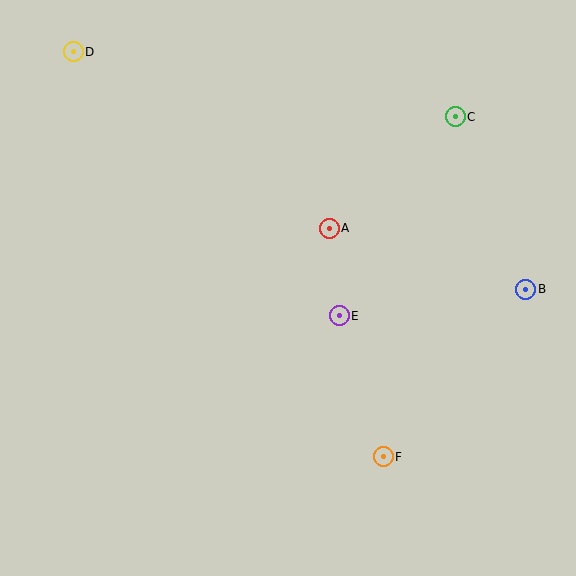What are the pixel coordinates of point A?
Point A is at (329, 228).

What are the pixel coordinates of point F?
Point F is at (383, 457).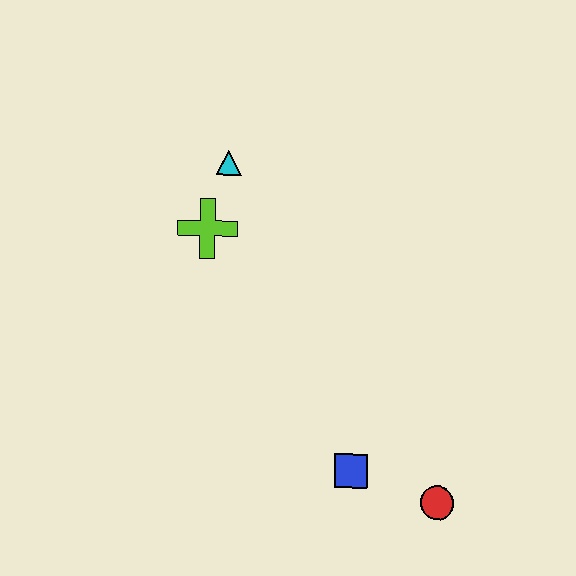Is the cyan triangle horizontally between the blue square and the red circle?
No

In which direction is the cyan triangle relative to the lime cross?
The cyan triangle is above the lime cross.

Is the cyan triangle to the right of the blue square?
No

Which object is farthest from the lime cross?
The red circle is farthest from the lime cross.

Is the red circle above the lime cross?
No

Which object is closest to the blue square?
The red circle is closest to the blue square.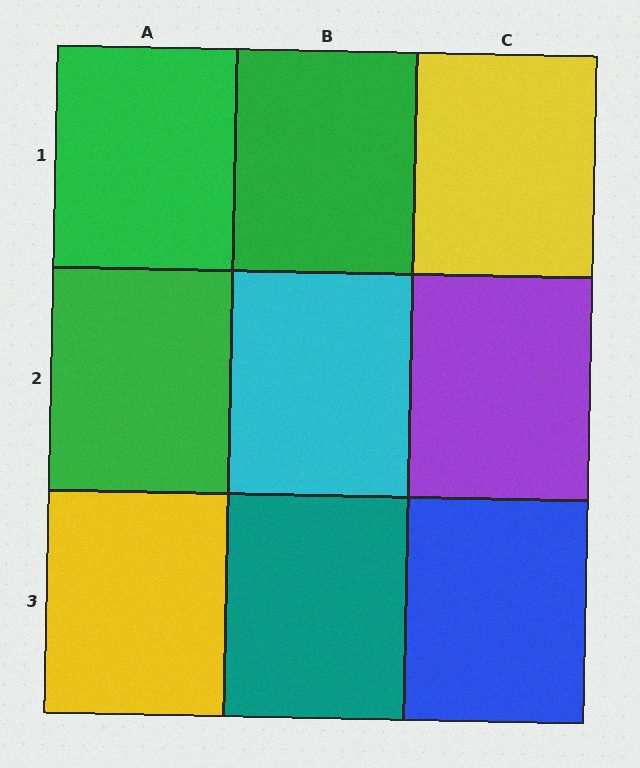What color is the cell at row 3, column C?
Blue.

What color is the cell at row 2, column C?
Purple.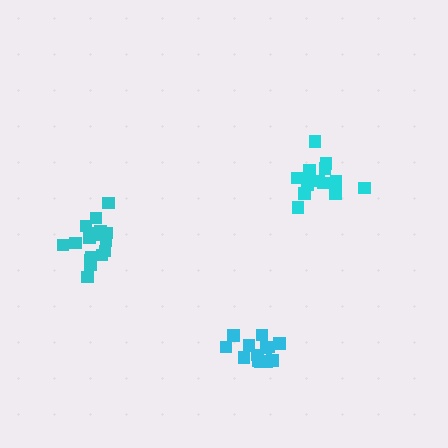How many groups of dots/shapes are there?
There are 3 groups.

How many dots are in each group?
Group 1: 13 dots, Group 2: 17 dots, Group 3: 15 dots (45 total).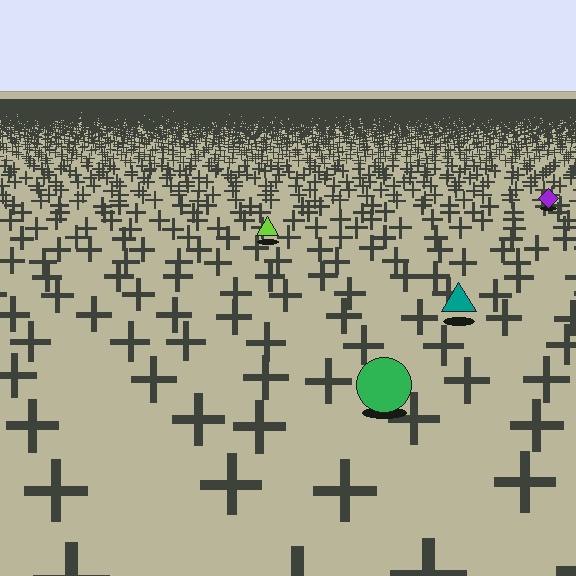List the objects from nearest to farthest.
From nearest to farthest: the green circle, the teal triangle, the lime triangle, the purple diamond.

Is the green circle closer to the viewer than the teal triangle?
Yes. The green circle is closer — you can tell from the texture gradient: the ground texture is coarser near it.